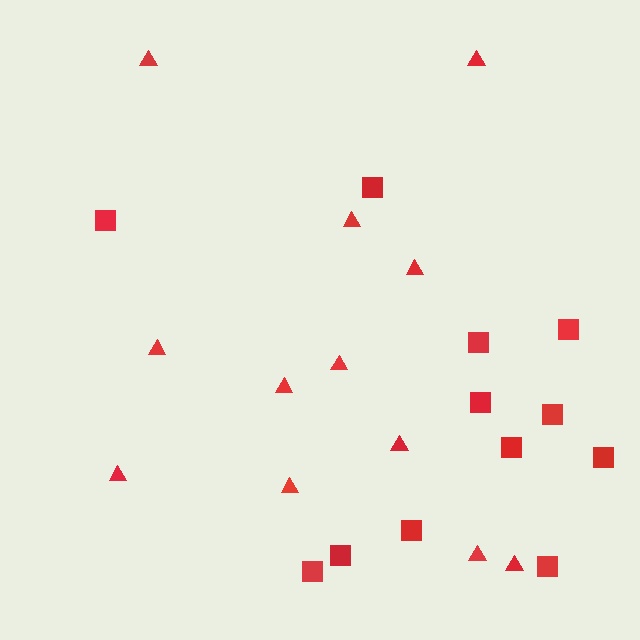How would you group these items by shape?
There are 2 groups: one group of squares (12) and one group of triangles (12).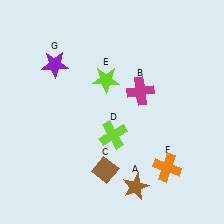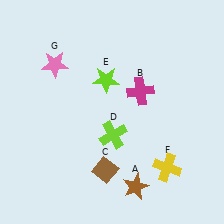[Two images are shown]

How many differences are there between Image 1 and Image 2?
There are 2 differences between the two images.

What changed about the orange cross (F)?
In Image 1, F is orange. In Image 2, it changed to yellow.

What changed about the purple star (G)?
In Image 1, G is purple. In Image 2, it changed to pink.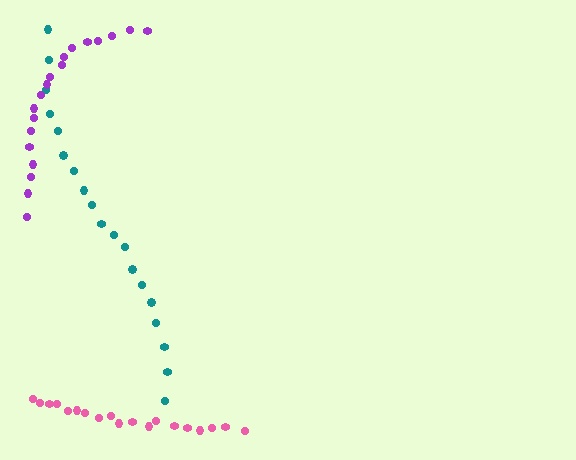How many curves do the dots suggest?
There are 3 distinct paths.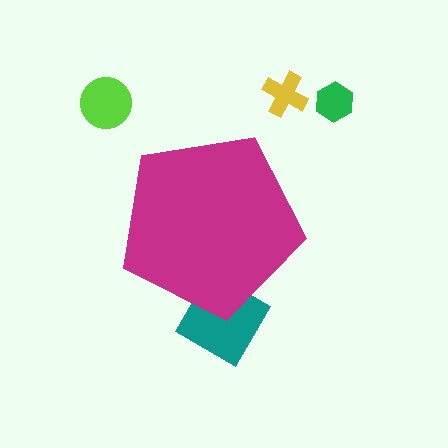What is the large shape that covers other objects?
A magenta pentagon.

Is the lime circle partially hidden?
No, the lime circle is fully visible.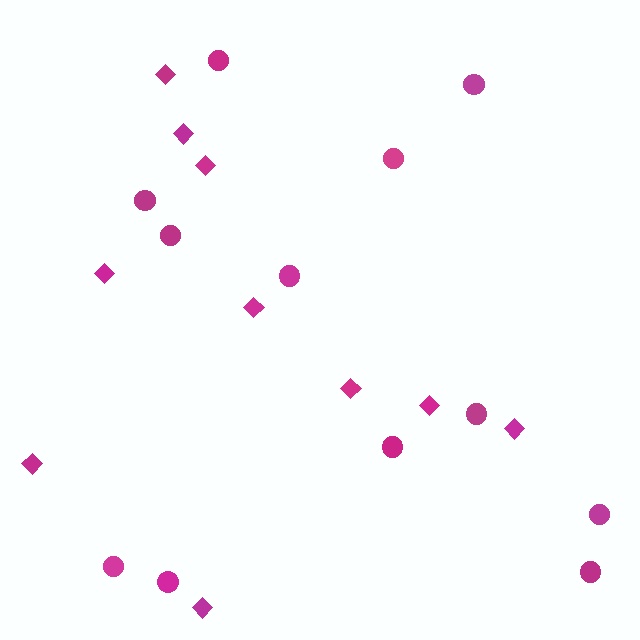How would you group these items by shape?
There are 2 groups: one group of diamonds (10) and one group of circles (12).